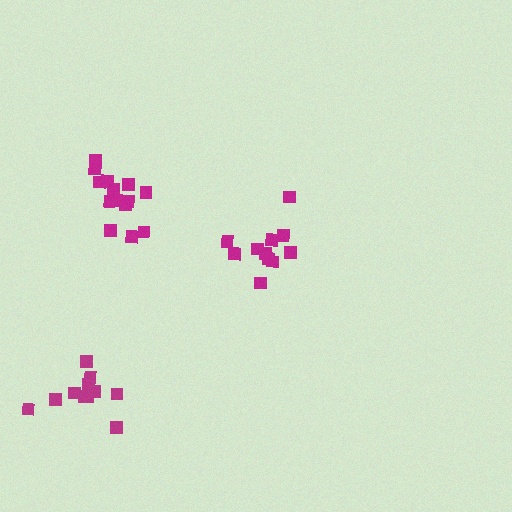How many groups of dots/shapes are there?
There are 3 groups.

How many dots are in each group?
Group 1: 11 dots, Group 2: 14 dots, Group 3: 11 dots (36 total).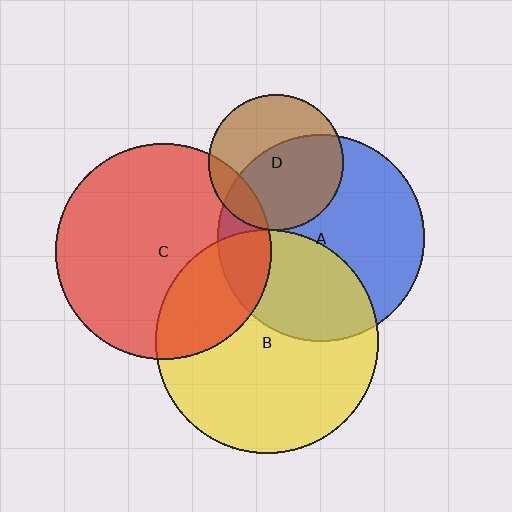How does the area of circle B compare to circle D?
Approximately 2.7 times.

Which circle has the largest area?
Circle B (yellow).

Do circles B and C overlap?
Yes.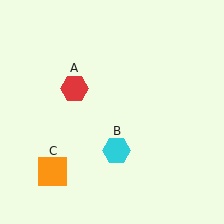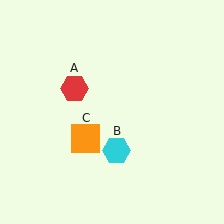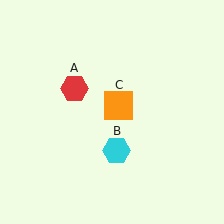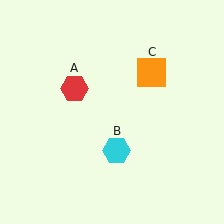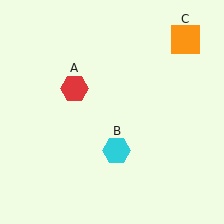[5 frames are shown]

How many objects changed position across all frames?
1 object changed position: orange square (object C).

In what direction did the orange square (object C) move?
The orange square (object C) moved up and to the right.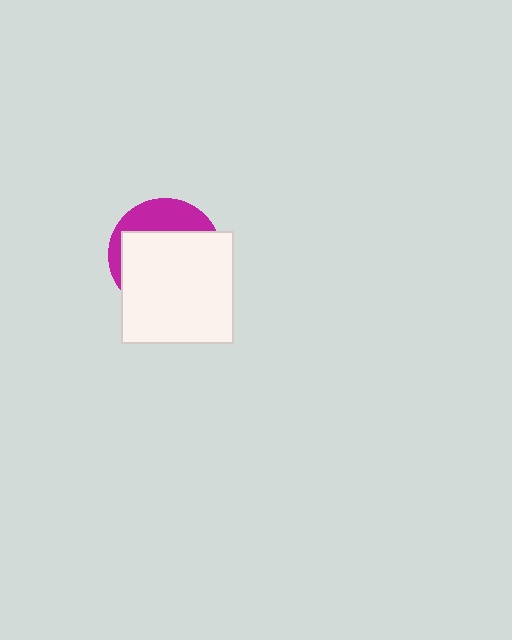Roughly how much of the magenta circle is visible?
A small part of it is visible (roughly 31%).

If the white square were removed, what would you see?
You would see the complete magenta circle.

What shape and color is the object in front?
The object in front is a white square.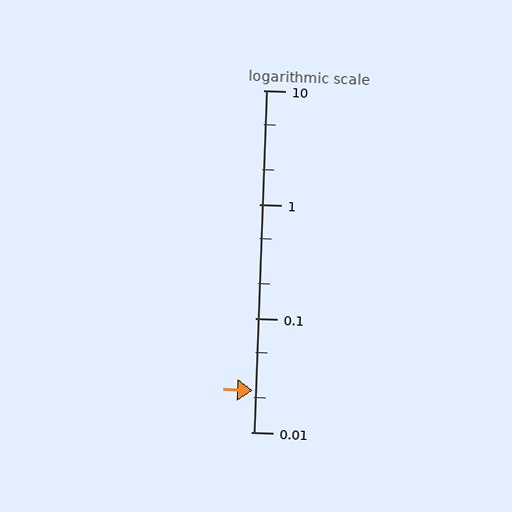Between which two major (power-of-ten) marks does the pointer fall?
The pointer is between 0.01 and 0.1.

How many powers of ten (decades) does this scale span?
The scale spans 3 decades, from 0.01 to 10.